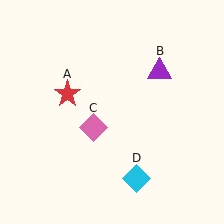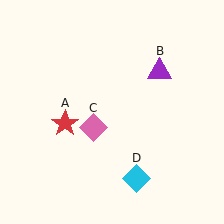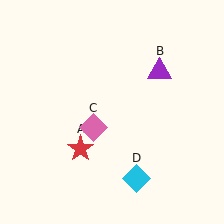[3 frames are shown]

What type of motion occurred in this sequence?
The red star (object A) rotated counterclockwise around the center of the scene.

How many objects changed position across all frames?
1 object changed position: red star (object A).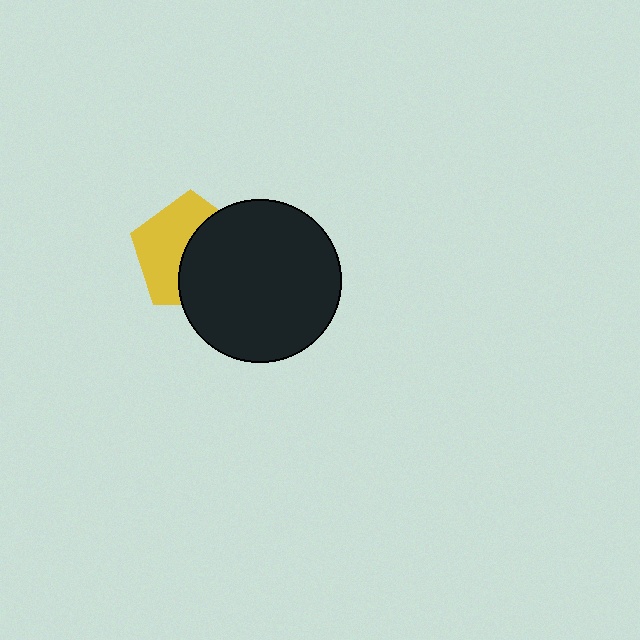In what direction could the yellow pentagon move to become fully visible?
The yellow pentagon could move left. That would shift it out from behind the black circle entirely.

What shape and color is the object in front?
The object in front is a black circle.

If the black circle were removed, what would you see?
You would see the complete yellow pentagon.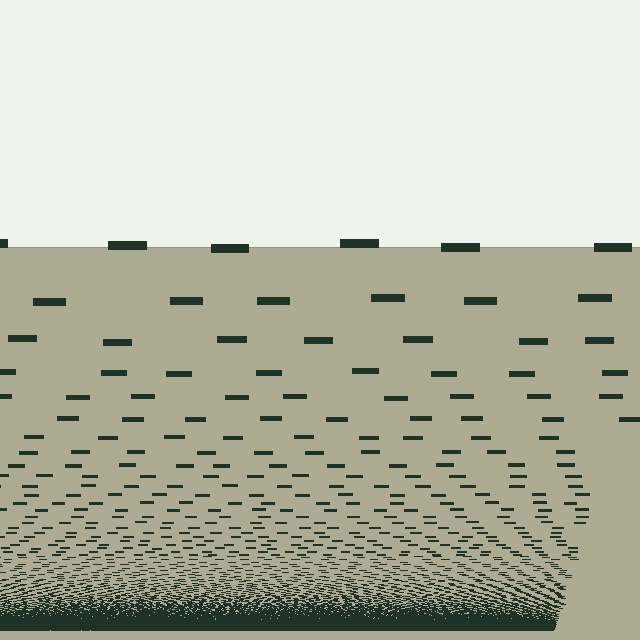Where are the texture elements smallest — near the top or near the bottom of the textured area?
Near the bottom.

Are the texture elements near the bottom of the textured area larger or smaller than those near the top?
Smaller. The gradient is inverted — elements near the bottom are smaller and denser.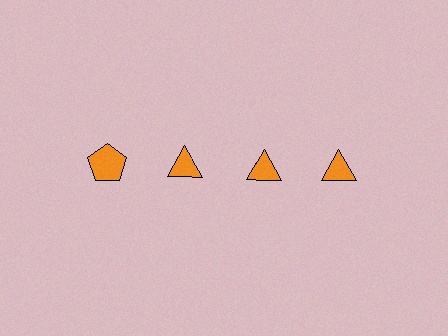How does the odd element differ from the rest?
It has a different shape: pentagon instead of triangle.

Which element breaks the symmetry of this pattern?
The orange pentagon in the top row, leftmost column breaks the symmetry. All other shapes are orange triangles.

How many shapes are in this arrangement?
There are 4 shapes arranged in a grid pattern.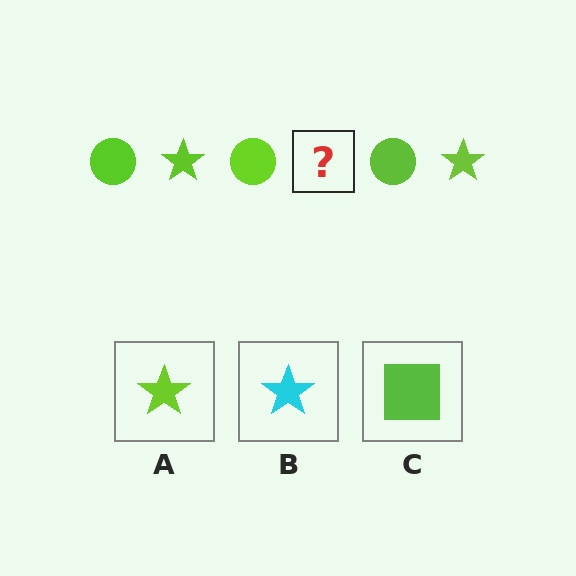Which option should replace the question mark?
Option A.